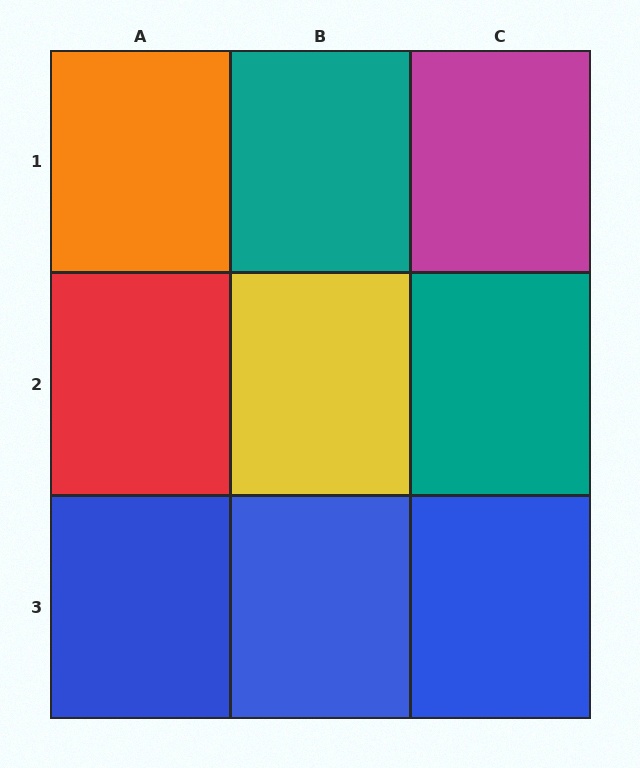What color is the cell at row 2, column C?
Teal.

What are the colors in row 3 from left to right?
Blue, blue, blue.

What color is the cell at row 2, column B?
Yellow.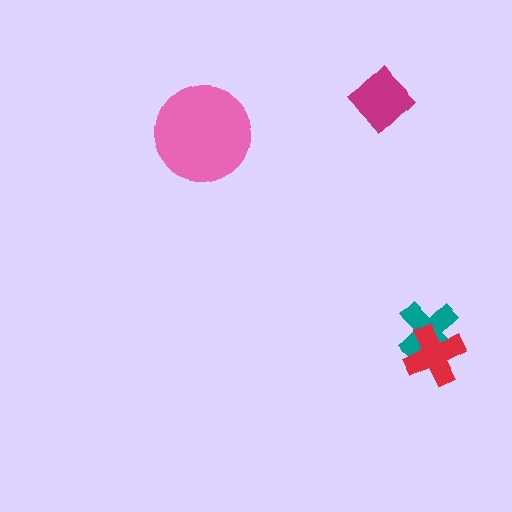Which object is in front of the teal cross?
The red cross is in front of the teal cross.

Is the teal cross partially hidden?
Yes, it is partially covered by another shape.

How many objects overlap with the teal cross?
1 object overlaps with the teal cross.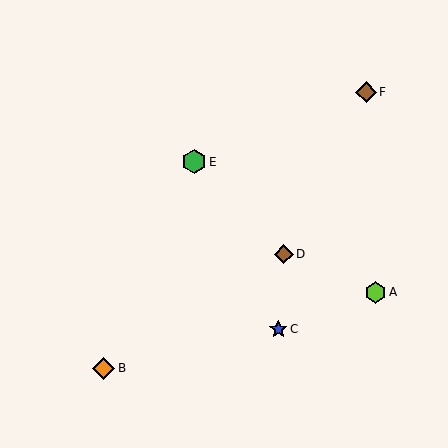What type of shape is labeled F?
Shape F is a brown diamond.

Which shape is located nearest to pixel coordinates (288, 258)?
The brown diamond (labeled D) at (284, 254) is nearest to that location.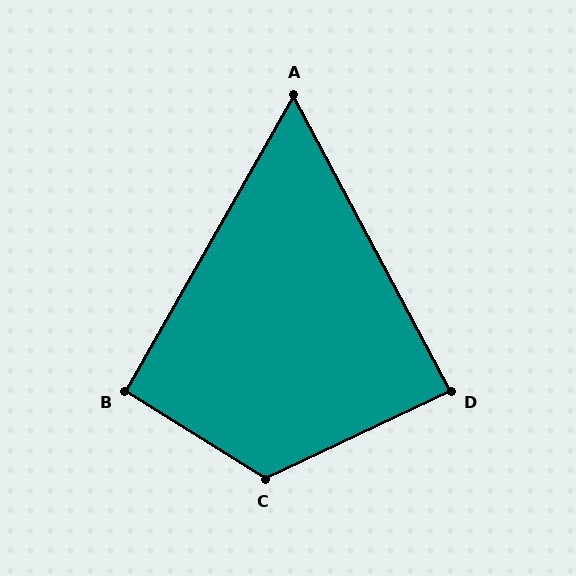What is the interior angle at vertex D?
Approximately 87 degrees (approximately right).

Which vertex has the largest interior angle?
C, at approximately 122 degrees.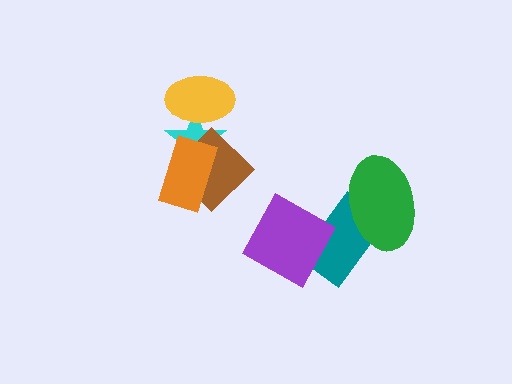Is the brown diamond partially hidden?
Yes, it is partially covered by another shape.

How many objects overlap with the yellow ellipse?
1 object overlaps with the yellow ellipse.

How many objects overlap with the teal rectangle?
2 objects overlap with the teal rectangle.